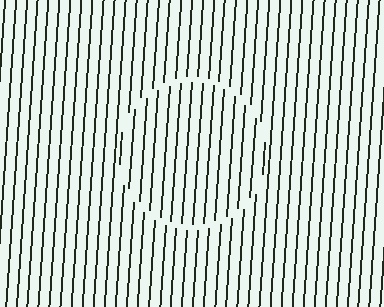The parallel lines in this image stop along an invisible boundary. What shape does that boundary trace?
An illusory circle. The interior of the shape contains the same grating, shifted by half a period — the contour is defined by the phase discontinuity where line-ends from the inner and outer gratings abut.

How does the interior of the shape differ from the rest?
The interior of the shape contains the same grating, shifted by half a period — the contour is defined by the phase discontinuity where line-ends from the inner and outer gratings abut.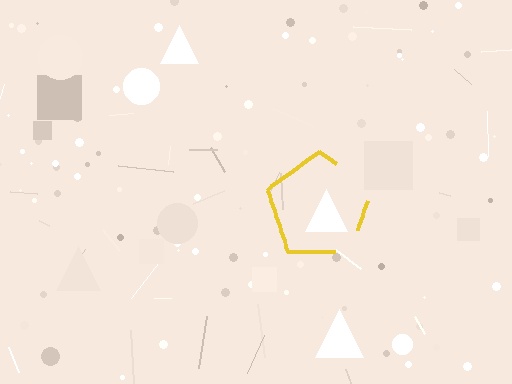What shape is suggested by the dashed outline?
The dashed outline suggests a pentagon.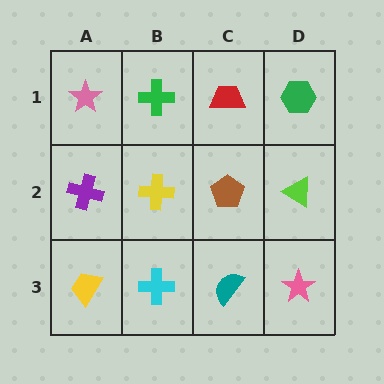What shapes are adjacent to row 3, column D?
A lime triangle (row 2, column D), a teal semicircle (row 3, column C).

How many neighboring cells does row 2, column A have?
3.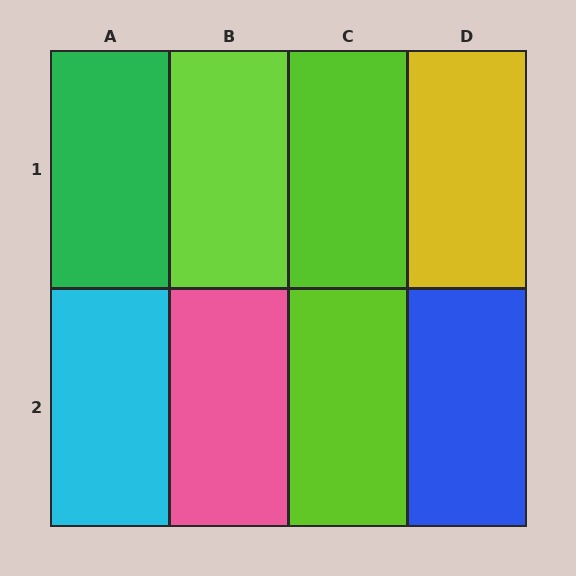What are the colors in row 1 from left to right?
Green, lime, lime, yellow.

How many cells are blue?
1 cell is blue.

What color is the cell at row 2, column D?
Blue.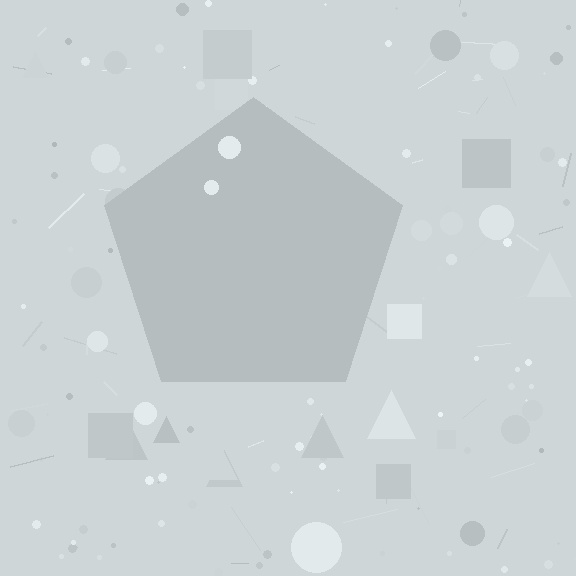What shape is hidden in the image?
A pentagon is hidden in the image.